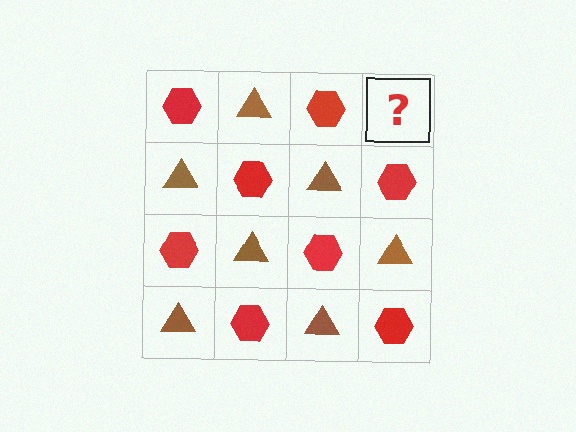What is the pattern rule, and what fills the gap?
The rule is that it alternates red hexagon and brown triangle in a checkerboard pattern. The gap should be filled with a brown triangle.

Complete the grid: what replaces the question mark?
The question mark should be replaced with a brown triangle.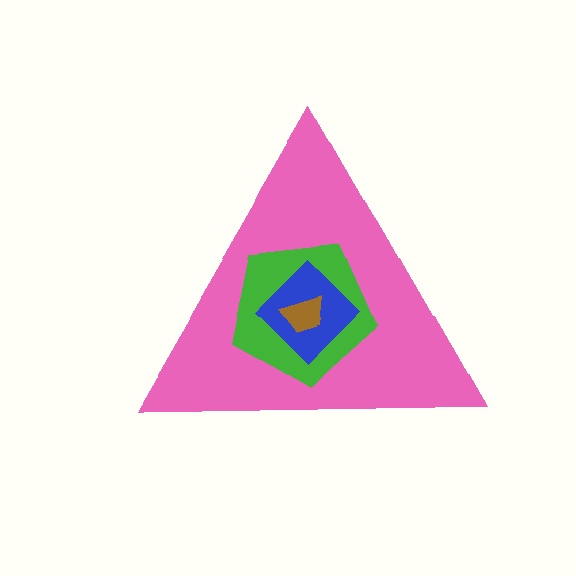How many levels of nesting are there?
4.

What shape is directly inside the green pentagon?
The blue diamond.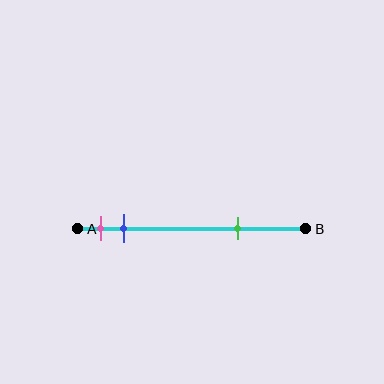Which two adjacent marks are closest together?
The pink and blue marks are the closest adjacent pair.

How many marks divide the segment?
There are 3 marks dividing the segment.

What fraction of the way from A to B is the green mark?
The green mark is approximately 70% (0.7) of the way from A to B.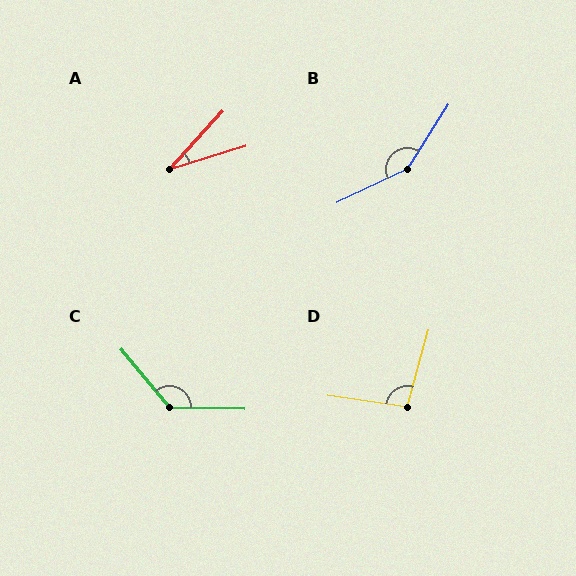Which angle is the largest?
B, at approximately 147 degrees.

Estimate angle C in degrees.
Approximately 131 degrees.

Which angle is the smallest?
A, at approximately 30 degrees.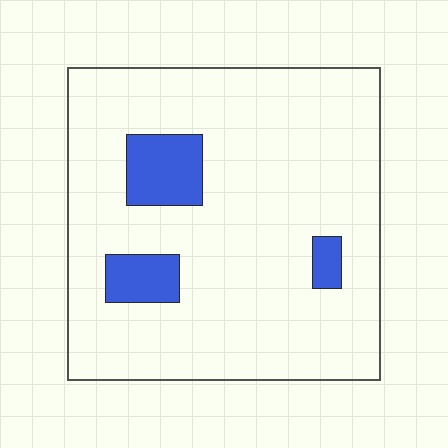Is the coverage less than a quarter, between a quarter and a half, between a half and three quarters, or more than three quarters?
Less than a quarter.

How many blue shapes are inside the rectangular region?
3.